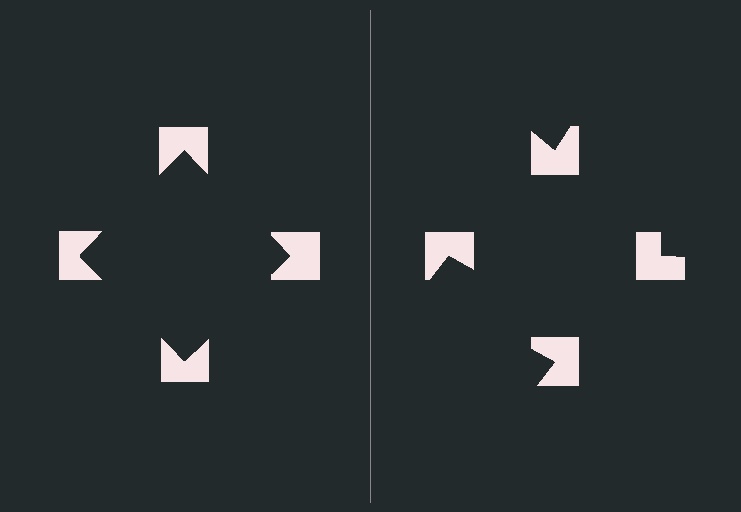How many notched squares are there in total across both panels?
8 — 4 on each side.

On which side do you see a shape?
An illusory square appears on the left side. On the right side the wedge cuts are rotated, so no coherent shape forms.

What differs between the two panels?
The notched squares are positioned identically on both sides; only the wedge orientations differ. On the left they align to a square; on the right they are misaligned.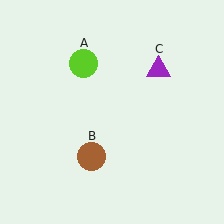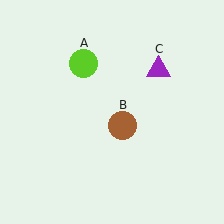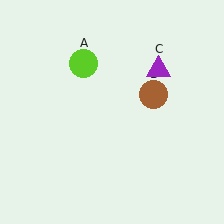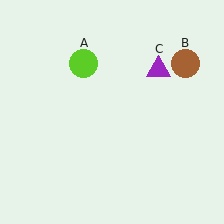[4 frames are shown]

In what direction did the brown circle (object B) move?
The brown circle (object B) moved up and to the right.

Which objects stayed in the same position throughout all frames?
Lime circle (object A) and purple triangle (object C) remained stationary.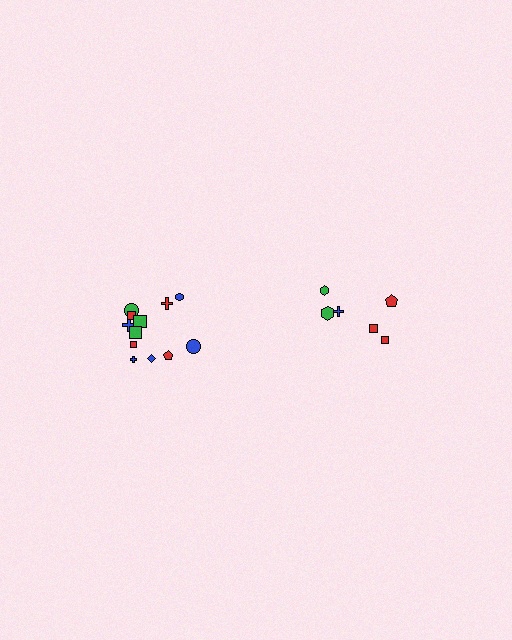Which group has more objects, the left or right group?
The left group.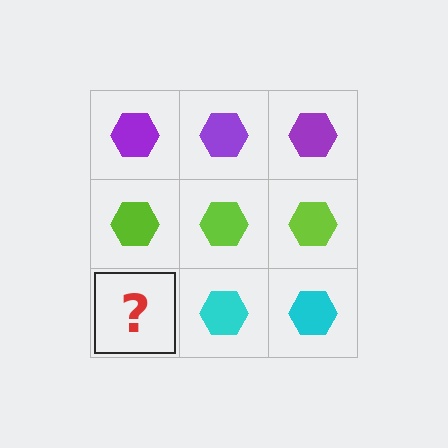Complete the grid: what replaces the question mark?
The question mark should be replaced with a cyan hexagon.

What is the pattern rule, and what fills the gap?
The rule is that each row has a consistent color. The gap should be filled with a cyan hexagon.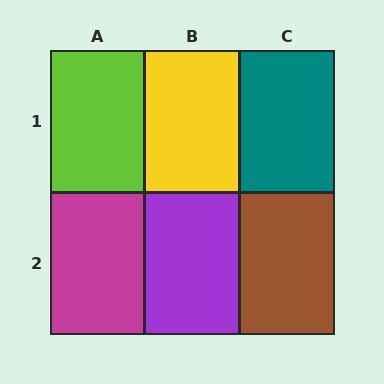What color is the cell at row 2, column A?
Magenta.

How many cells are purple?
1 cell is purple.